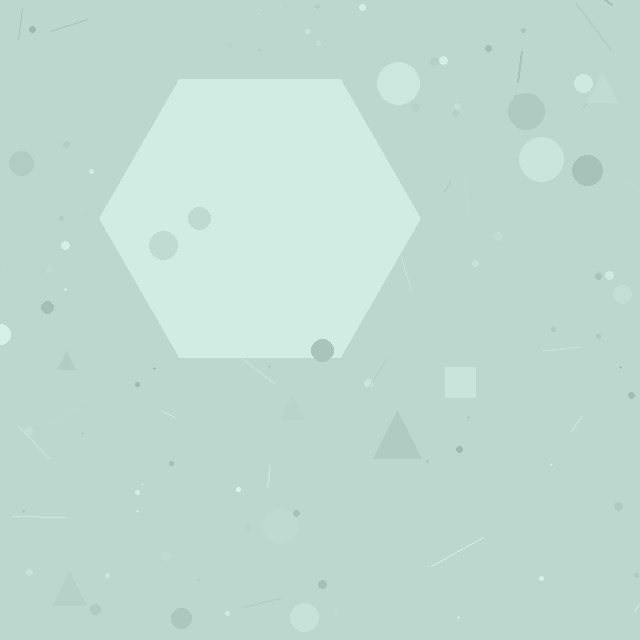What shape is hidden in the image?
A hexagon is hidden in the image.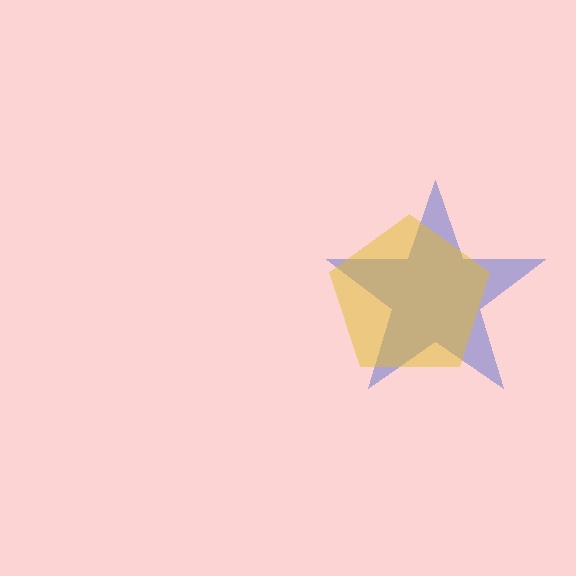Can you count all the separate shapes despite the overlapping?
Yes, there are 2 separate shapes.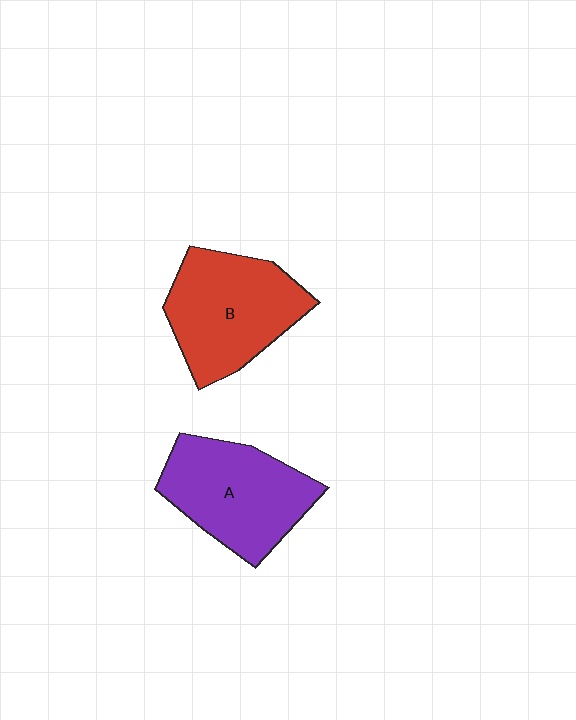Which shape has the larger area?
Shape B (red).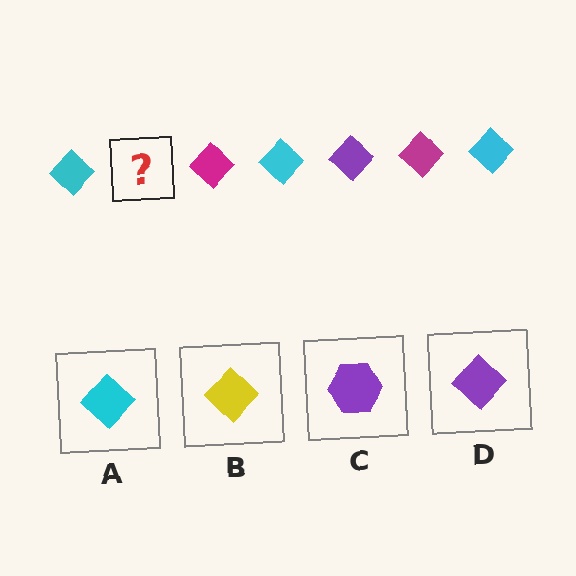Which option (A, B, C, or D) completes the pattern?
D.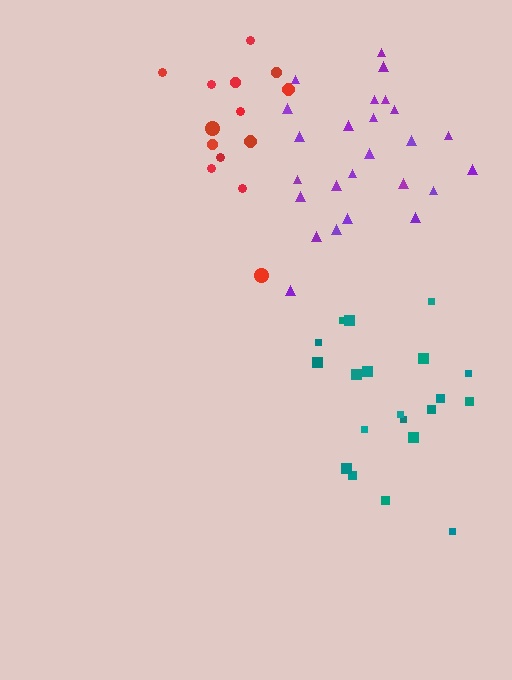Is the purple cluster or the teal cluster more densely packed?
Purple.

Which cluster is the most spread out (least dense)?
Red.